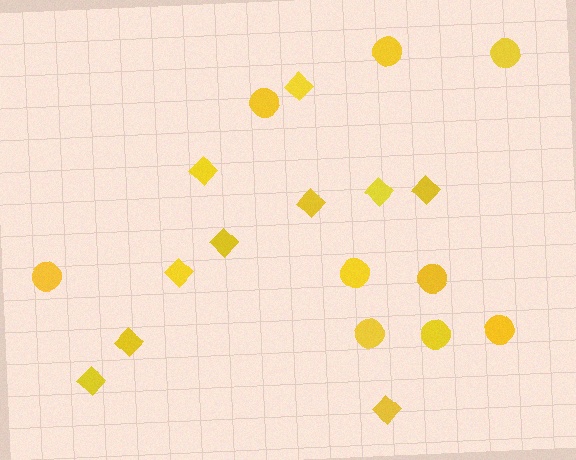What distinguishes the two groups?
There are 2 groups: one group of diamonds (10) and one group of circles (9).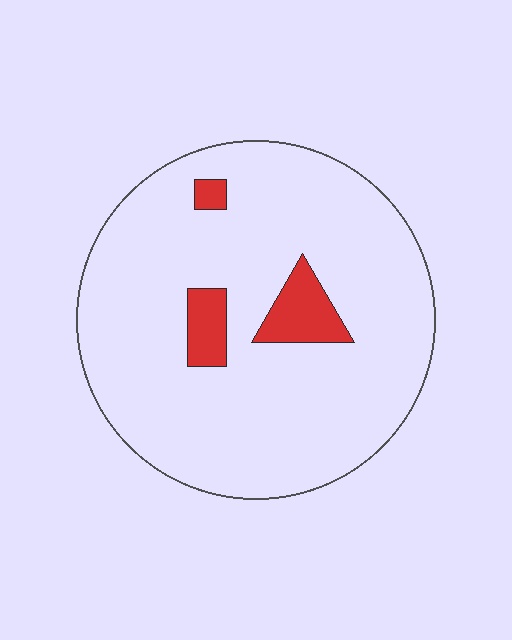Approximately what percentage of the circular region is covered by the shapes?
Approximately 10%.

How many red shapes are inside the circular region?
3.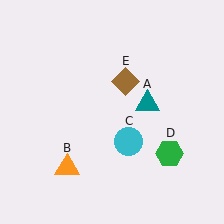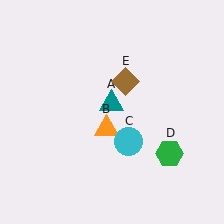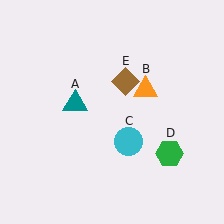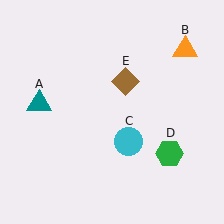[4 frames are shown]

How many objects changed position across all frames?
2 objects changed position: teal triangle (object A), orange triangle (object B).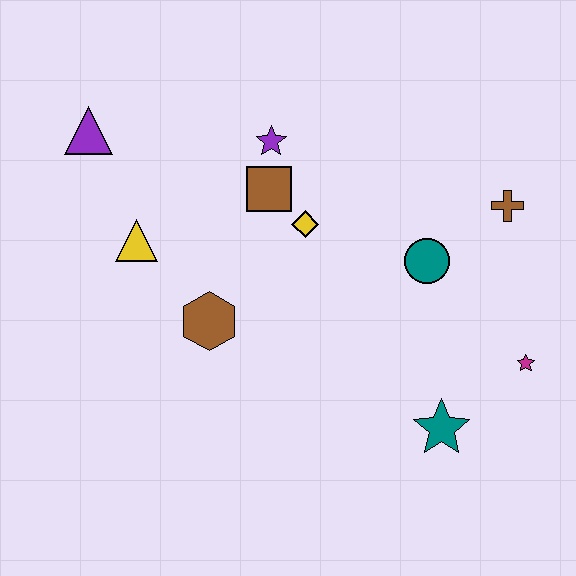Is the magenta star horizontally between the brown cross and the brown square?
No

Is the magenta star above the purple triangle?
No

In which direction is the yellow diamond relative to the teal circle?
The yellow diamond is to the left of the teal circle.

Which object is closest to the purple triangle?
The yellow triangle is closest to the purple triangle.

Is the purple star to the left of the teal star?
Yes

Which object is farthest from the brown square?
The magenta star is farthest from the brown square.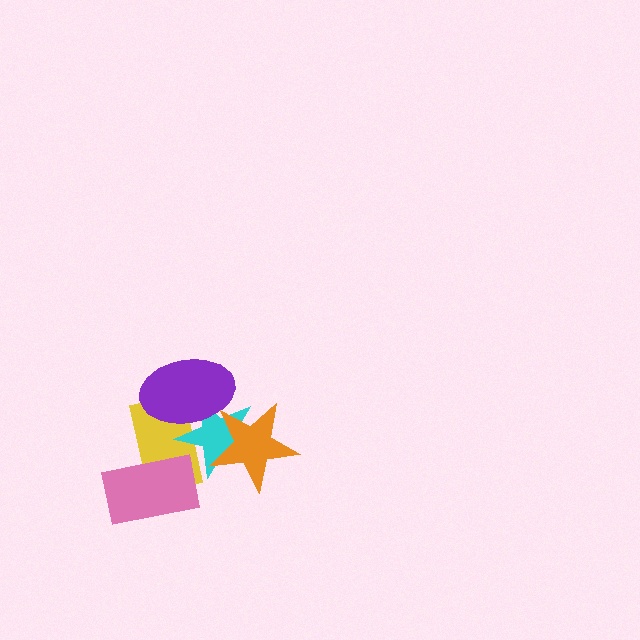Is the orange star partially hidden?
No, no other shape covers it.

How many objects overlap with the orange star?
2 objects overlap with the orange star.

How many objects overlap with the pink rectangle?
1 object overlaps with the pink rectangle.